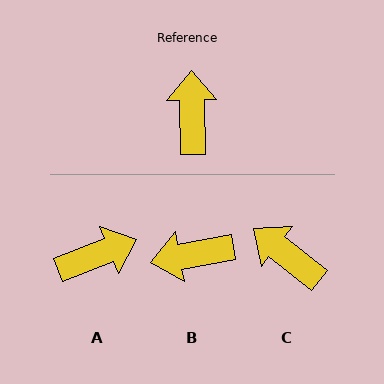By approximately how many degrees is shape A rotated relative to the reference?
Approximately 69 degrees clockwise.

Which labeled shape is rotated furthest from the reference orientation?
B, about 99 degrees away.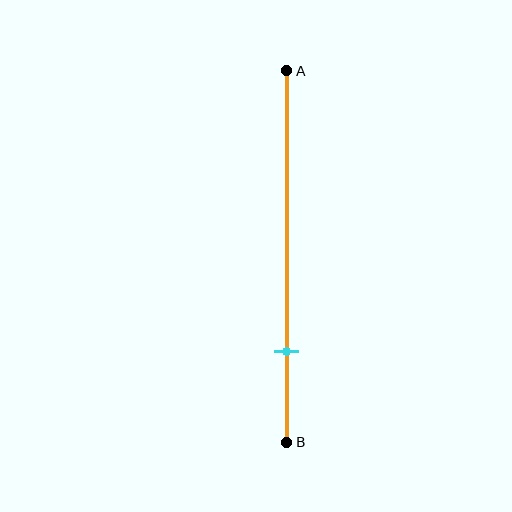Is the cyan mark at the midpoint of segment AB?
No, the mark is at about 75% from A, not at the 50% midpoint.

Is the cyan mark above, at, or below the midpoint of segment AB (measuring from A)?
The cyan mark is below the midpoint of segment AB.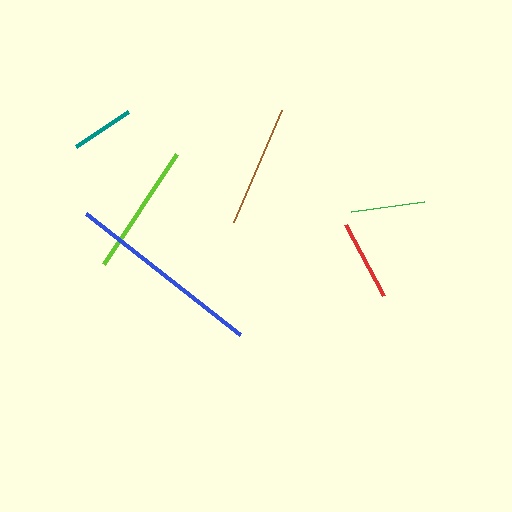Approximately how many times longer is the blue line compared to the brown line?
The blue line is approximately 1.6 times the length of the brown line.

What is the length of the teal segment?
The teal segment is approximately 63 pixels long.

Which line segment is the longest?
The blue line is the longest at approximately 196 pixels.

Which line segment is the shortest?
The teal line is the shortest at approximately 63 pixels.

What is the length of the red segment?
The red segment is approximately 80 pixels long.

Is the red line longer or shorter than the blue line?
The blue line is longer than the red line.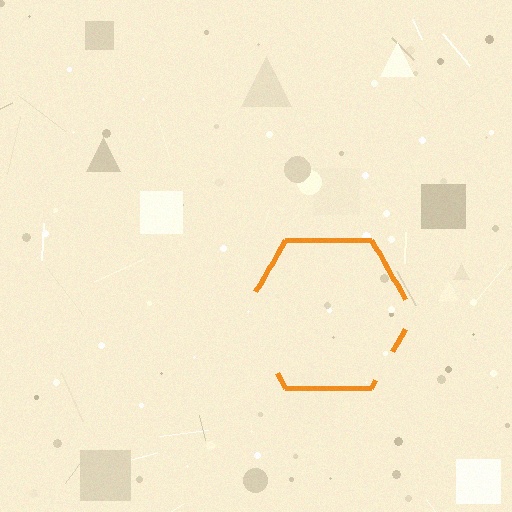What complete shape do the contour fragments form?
The contour fragments form a hexagon.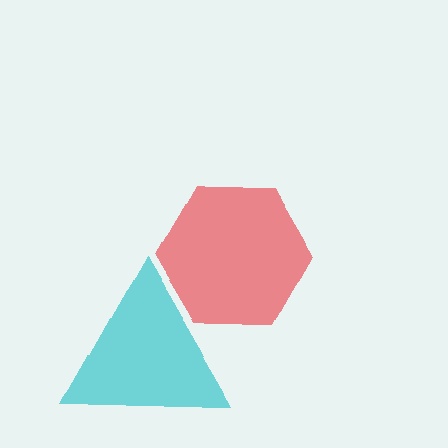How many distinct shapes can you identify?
There are 2 distinct shapes: a cyan triangle, a red hexagon.